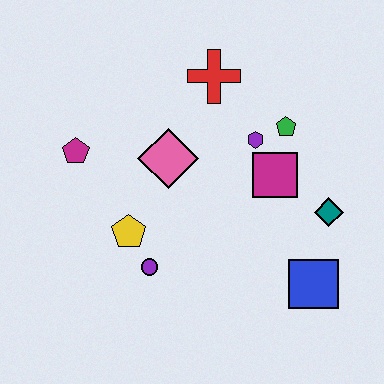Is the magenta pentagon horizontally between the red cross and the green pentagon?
No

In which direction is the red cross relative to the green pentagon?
The red cross is to the left of the green pentagon.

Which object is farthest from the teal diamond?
The magenta pentagon is farthest from the teal diamond.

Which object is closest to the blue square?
The teal diamond is closest to the blue square.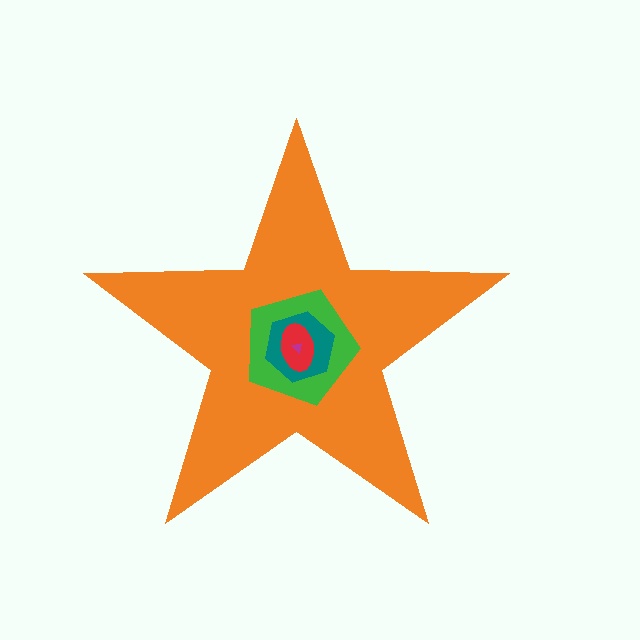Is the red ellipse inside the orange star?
Yes.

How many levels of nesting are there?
5.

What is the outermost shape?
The orange star.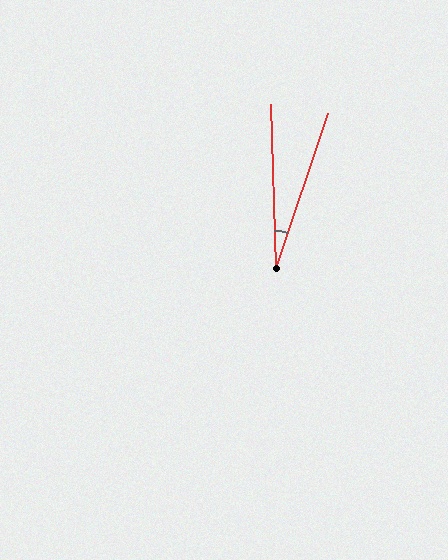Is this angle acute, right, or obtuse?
It is acute.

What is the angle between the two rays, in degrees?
Approximately 20 degrees.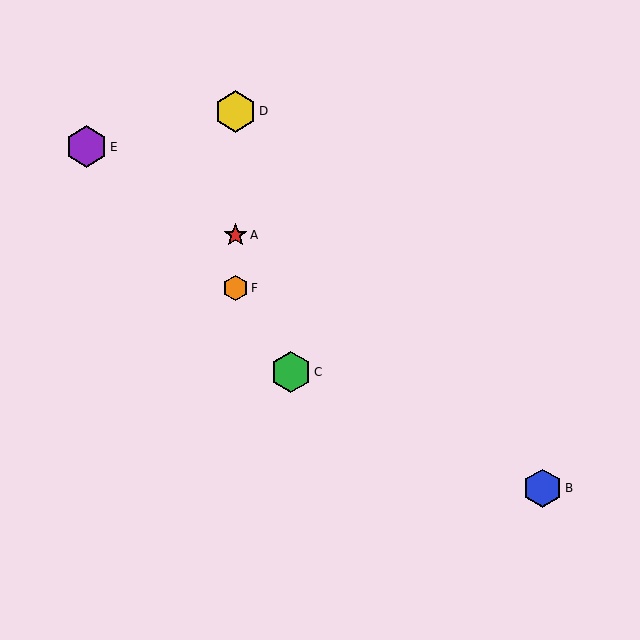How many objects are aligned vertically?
3 objects (A, D, F) are aligned vertically.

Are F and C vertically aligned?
No, F is at x≈236 and C is at x≈291.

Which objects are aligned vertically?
Objects A, D, F are aligned vertically.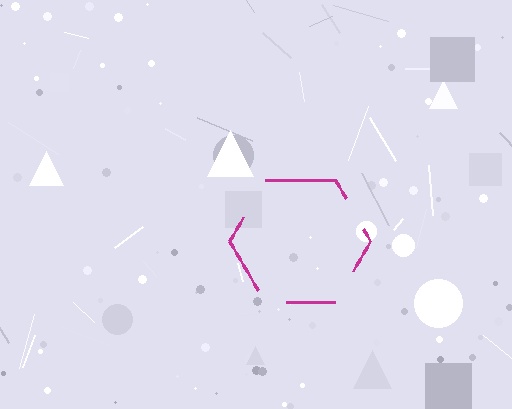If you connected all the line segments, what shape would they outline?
They would outline a hexagon.